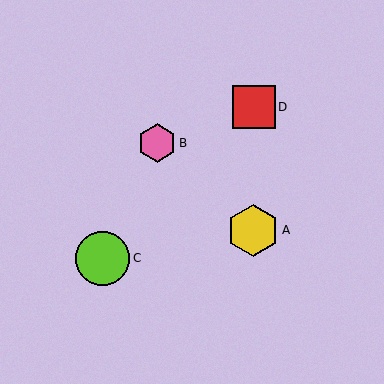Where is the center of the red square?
The center of the red square is at (254, 107).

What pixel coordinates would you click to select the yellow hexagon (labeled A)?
Click at (253, 230) to select the yellow hexagon A.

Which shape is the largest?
The lime circle (labeled C) is the largest.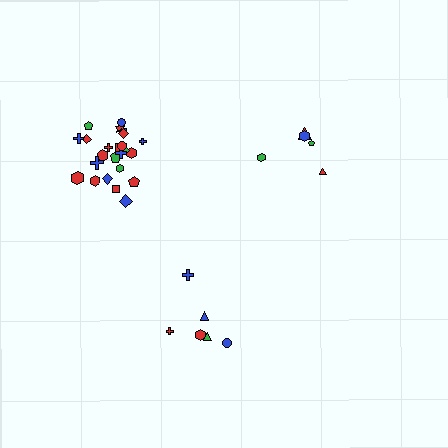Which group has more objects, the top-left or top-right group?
The top-left group.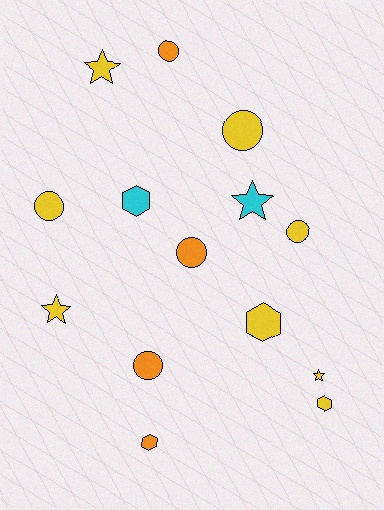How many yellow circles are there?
There are 3 yellow circles.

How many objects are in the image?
There are 14 objects.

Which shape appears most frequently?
Circle, with 6 objects.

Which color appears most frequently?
Yellow, with 8 objects.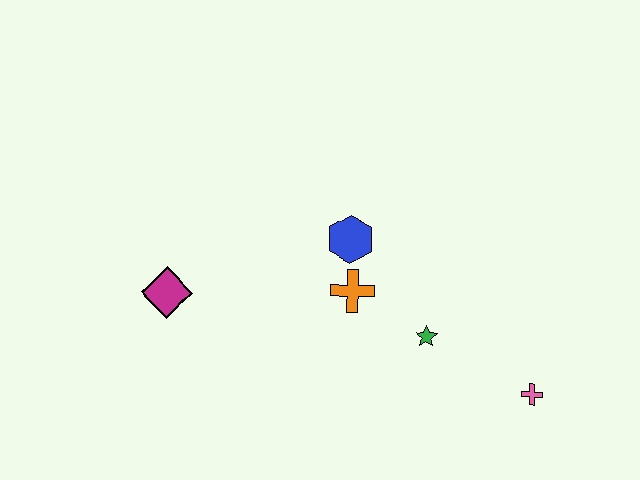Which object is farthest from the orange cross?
The pink cross is farthest from the orange cross.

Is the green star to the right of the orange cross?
Yes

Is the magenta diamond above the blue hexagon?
No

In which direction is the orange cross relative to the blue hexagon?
The orange cross is below the blue hexagon.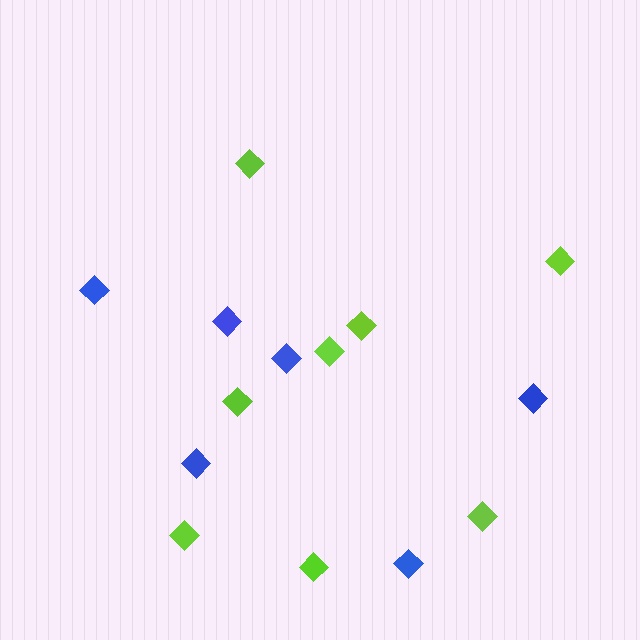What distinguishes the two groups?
There are 2 groups: one group of blue diamonds (6) and one group of lime diamonds (8).